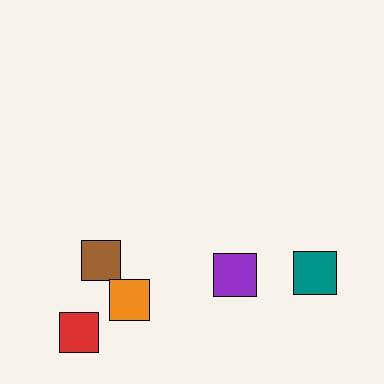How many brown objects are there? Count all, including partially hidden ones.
There is 1 brown object.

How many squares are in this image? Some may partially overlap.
There are 5 squares.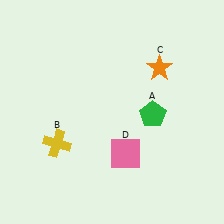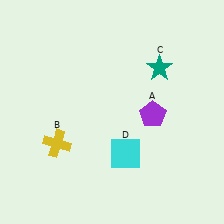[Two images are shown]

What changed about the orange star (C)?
In Image 1, C is orange. In Image 2, it changed to teal.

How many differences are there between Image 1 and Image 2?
There are 3 differences between the two images.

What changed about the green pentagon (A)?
In Image 1, A is green. In Image 2, it changed to purple.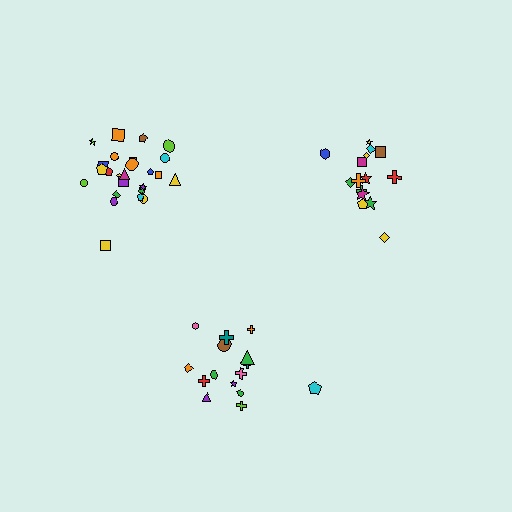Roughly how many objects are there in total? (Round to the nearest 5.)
Roughly 55 objects in total.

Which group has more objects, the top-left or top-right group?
The top-left group.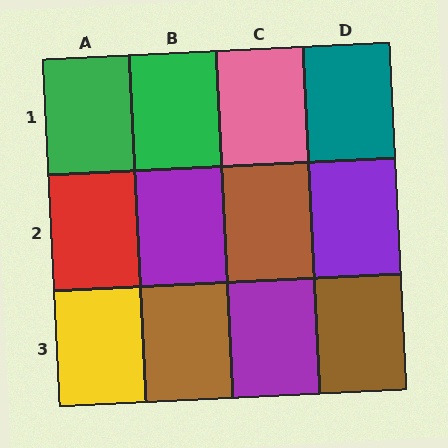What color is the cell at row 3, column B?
Brown.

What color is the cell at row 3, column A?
Yellow.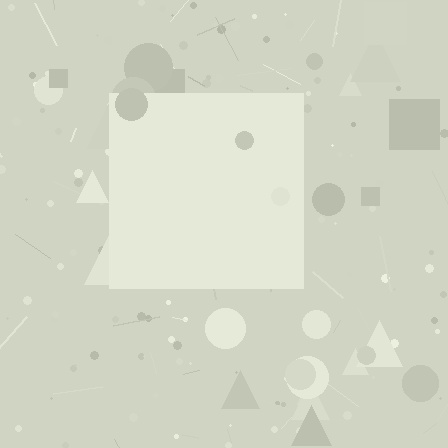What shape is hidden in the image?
A square is hidden in the image.